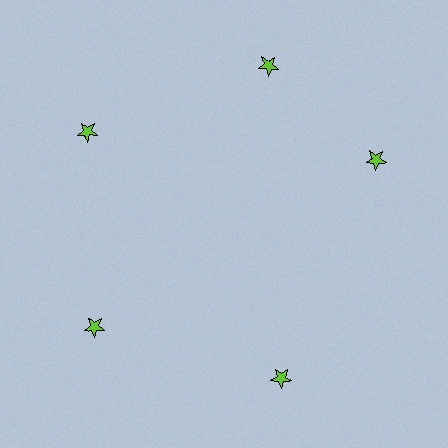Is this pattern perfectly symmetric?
No. The 5 lime stars are arranged in a ring, but one element near the 3 o'clock position is rotated out of alignment along the ring, breaking the 5-fold rotational symmetry.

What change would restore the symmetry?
The symmetry would be restored by rotating it back into even spacing with its neighbors so that all 5 stars sit at equal angles and equal distance from the center.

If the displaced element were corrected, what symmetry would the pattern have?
It would have 5-fold rotational symmetry — the pattern would map onto itself every 72 degrees.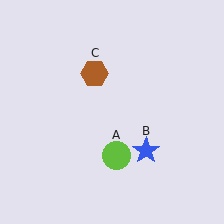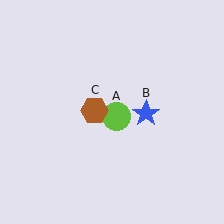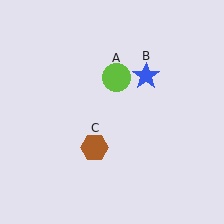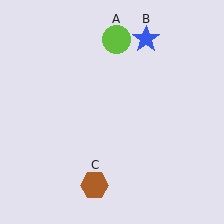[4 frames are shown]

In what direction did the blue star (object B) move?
The blue star (object B) moved up.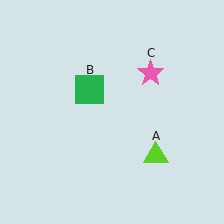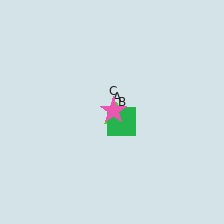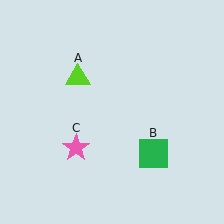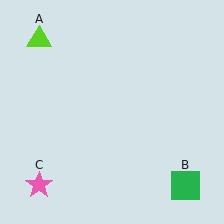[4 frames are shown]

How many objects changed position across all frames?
3 objects changed position: lime triangle (object A), green square (object B), pink star (object C).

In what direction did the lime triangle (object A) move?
The lime triangle (object A) moved up and to the left.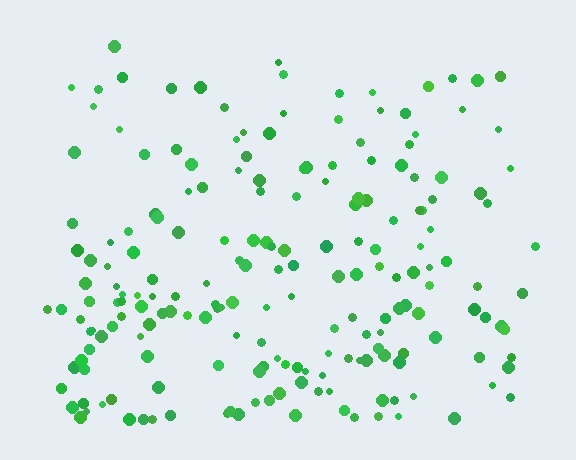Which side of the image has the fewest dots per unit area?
The top.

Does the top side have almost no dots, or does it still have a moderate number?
Still a moderate number, just noticeably fewer than the bottom.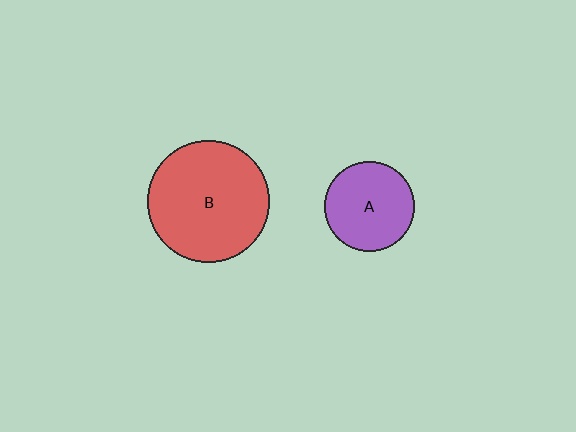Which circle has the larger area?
Circle B (red).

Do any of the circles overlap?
No, none of the circles overlap.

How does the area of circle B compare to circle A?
Approximately 1.8 times.